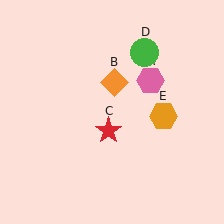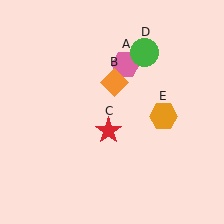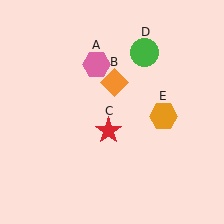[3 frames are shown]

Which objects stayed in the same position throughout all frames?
Orange diamond (object B) and red star (object C) and green circle (object D) and orange hexagon (object E) remained stationary.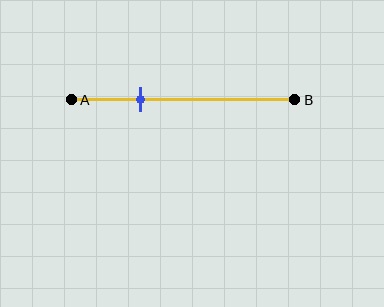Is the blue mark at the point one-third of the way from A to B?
Yes, the mark is approximately at the one-third point.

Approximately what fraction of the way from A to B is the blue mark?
The blue mark is approximately 30% of the way from A to B.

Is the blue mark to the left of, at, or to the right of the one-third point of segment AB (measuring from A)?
The blue mark is approximately at the one-third point of segment AB.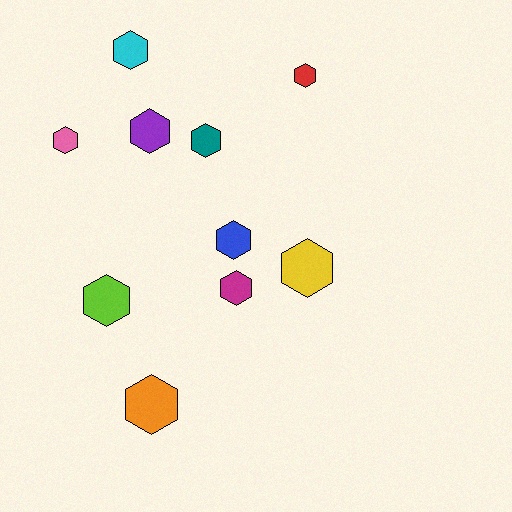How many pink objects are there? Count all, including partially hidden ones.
There is 1 pink object.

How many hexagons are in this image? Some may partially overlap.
There are 10 hexagons.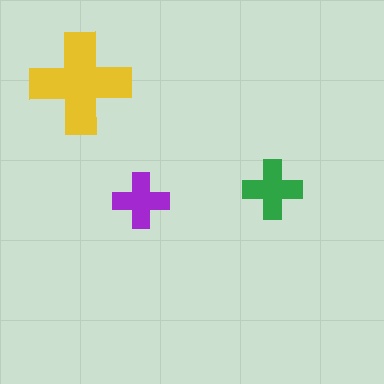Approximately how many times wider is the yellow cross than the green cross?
About 1.5 times wider.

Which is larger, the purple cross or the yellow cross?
The yellow one.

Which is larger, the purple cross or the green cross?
The green one.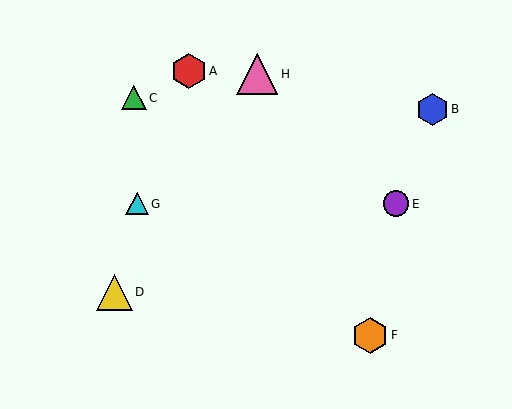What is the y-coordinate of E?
Object E is at y≈204.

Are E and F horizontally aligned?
No, E is at y≈204 and F is at y≈335.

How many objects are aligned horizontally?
2 objects (E, G) are aligned horizontally.